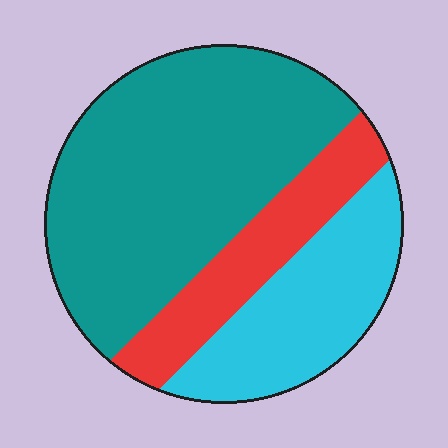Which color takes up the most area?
Teal, at roughly 55%.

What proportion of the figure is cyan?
Cyan covers 25% of the figure.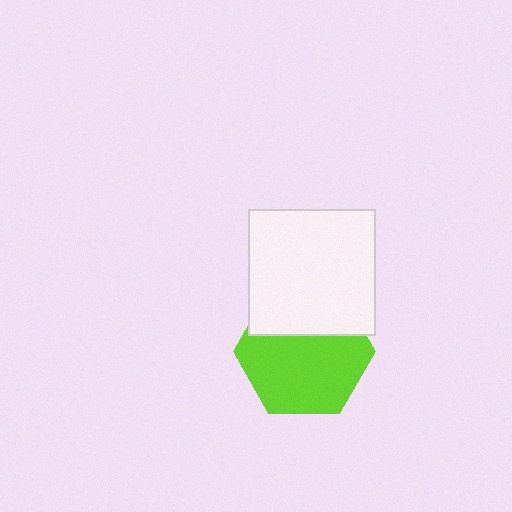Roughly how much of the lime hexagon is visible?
Most of it is visible (roughly 66%).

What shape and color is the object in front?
The object in front is a white square.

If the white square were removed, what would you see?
You would see the complete lime hexagon.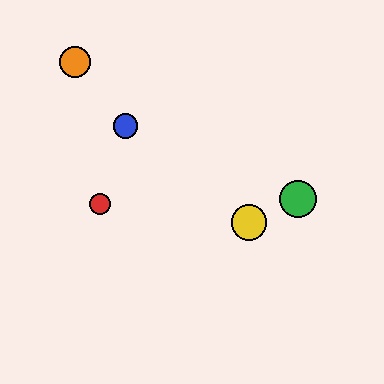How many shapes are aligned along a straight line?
3 shapes (the blue circle, the purple diamond, the orange circle) are aligned along a straight line.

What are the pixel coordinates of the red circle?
The red circle is at (100, 204).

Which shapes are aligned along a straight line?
The blue circle, the purple diamond, the orange circle are aligned along a straight line.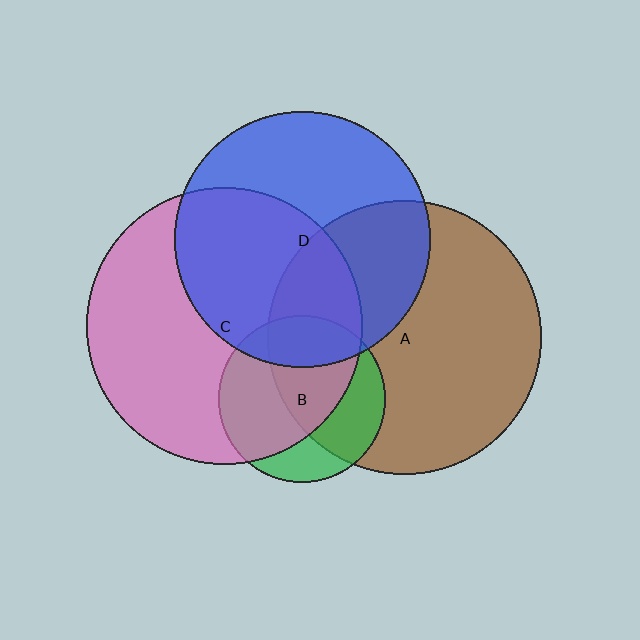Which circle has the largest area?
Circle C (pink).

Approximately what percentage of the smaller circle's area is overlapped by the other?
Approximately 25%.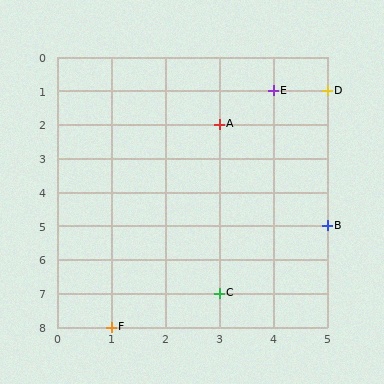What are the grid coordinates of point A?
Point A is at grid coordinates (3, 2).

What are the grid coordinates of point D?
Point D is at grid coordinates (5, 1).